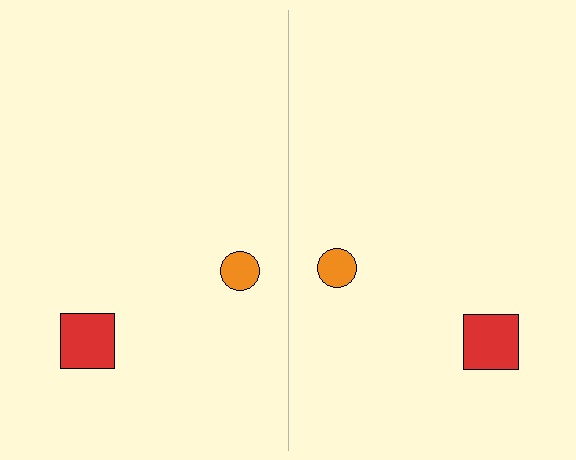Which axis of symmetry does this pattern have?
The pattern has a vertical axis of symmetry running through the center of the image.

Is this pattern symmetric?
Yes, this pattern has bilateral (reflection) symmetry.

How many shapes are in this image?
There are 4 shapes in this image.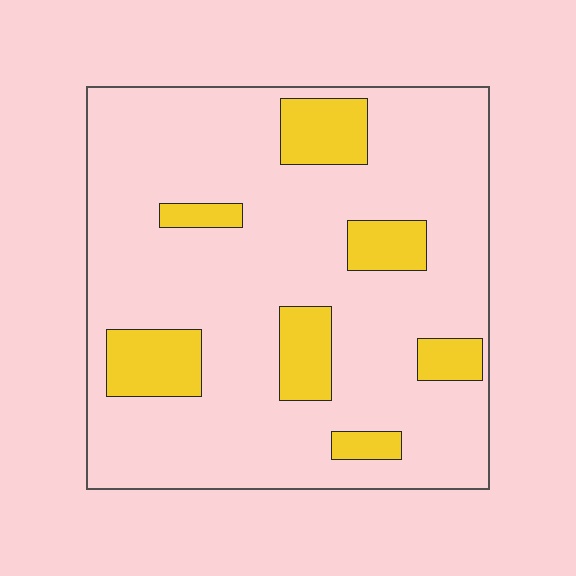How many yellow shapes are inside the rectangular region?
7.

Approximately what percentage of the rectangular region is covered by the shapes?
Approximately 15%.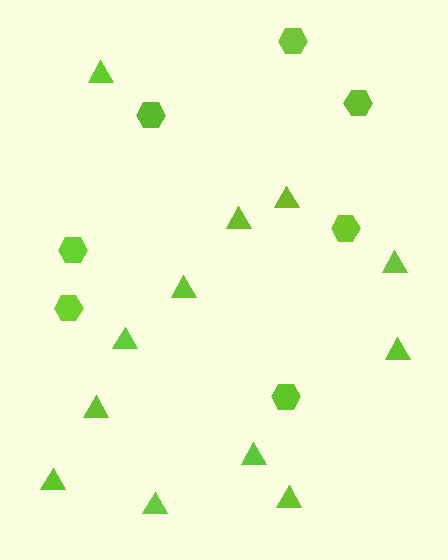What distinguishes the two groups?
There are 2 groups: one group of triangles (12) and one group of hexagons (7).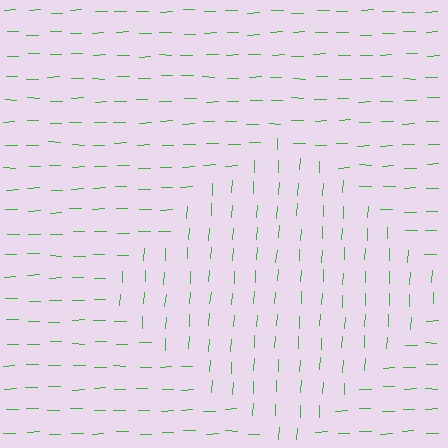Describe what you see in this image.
The image is filled with small green line segments. A diamond region in the image has lines oriented differently from the surrounding lines, creating a visible texture boundary.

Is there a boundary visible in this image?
Yes, there is a texture boundary formed by a change in line orientation.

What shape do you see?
I see a diamond.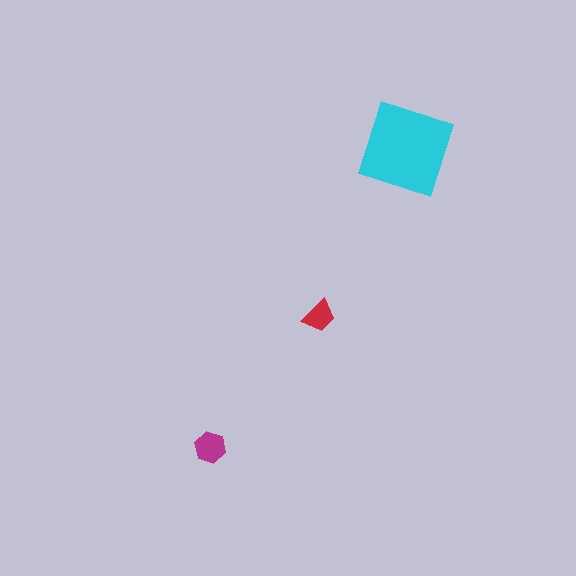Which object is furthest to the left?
The magenta hexagon is leftmost.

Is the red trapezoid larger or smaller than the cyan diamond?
Smaller.